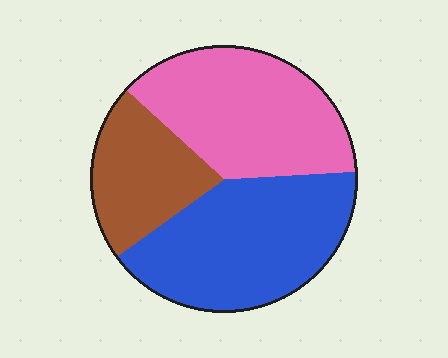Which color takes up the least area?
Brown, at roughly 20%.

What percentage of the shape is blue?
Blue covers 41% of the shape.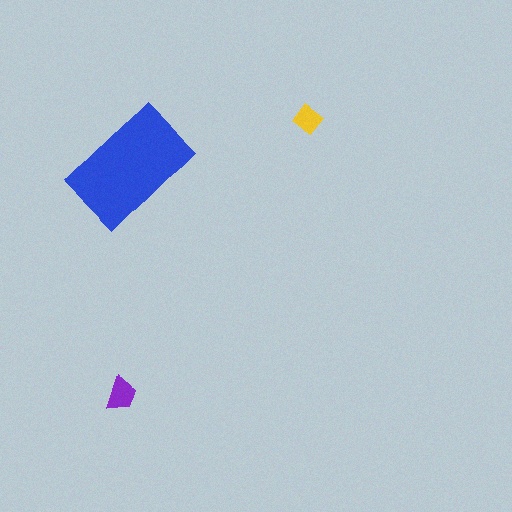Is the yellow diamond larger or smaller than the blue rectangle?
Smaller.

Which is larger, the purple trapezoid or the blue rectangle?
The blue rectangle.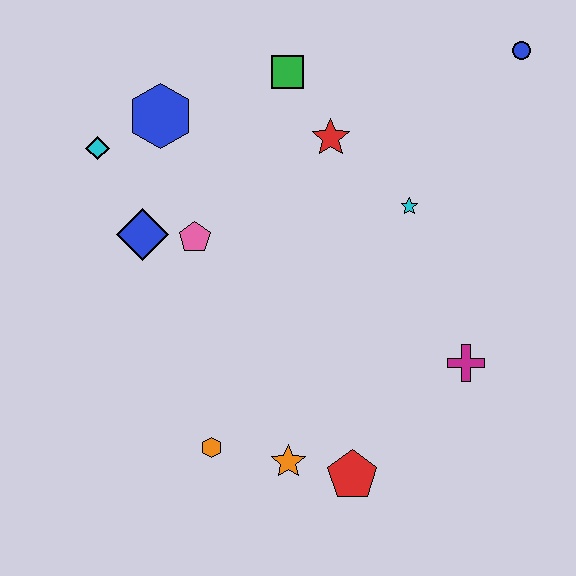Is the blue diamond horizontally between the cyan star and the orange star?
No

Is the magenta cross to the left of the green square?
No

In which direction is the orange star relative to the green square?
The orange star is below the green square.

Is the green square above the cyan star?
Yes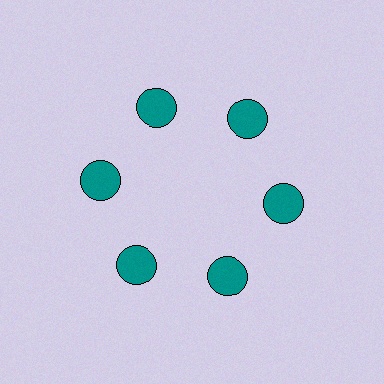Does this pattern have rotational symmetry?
Yes, this pattern has 6-fold rotational symmetry. It looks the same after rotating 60 degrees around the center.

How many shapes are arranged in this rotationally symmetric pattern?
There are 6 shapes, arranged in 6 groups of 1.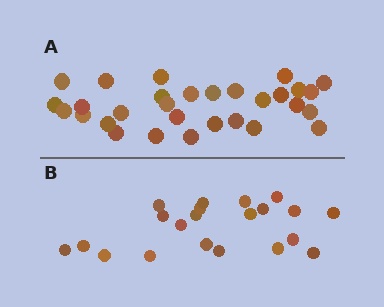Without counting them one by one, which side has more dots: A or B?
Region A (the top region) has more dots.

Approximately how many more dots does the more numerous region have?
Region A has roughly 8 or so more dots than region B.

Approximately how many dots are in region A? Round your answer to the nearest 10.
About 30 dots.